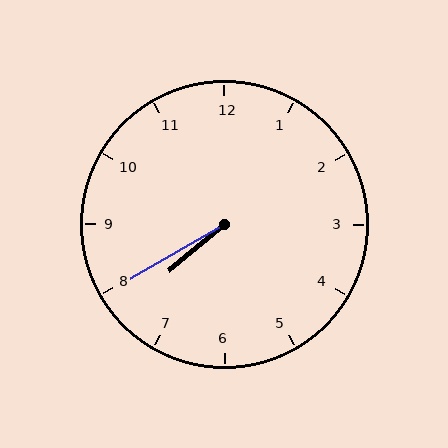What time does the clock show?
7:40.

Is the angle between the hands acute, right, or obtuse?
It is acute.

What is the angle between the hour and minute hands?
Approximately 10 degrees.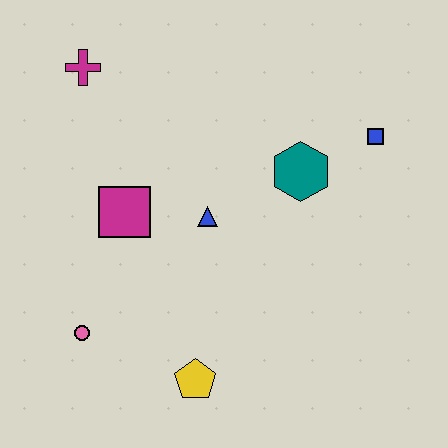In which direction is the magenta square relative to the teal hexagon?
The magenta square is to the left of the teal hexagon.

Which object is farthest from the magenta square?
The blue square is farthest from the magenta square.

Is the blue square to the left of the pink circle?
No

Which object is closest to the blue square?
The teal hexagon is closest to the blue square.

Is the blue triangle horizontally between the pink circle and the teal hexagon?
Yes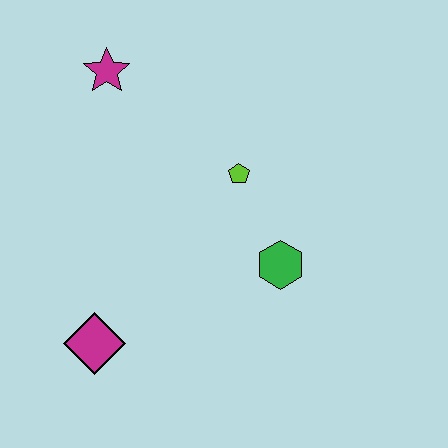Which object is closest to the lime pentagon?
The green hexagon is closest to the lime pentagon.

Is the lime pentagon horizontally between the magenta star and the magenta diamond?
No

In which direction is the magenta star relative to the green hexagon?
The magenta star is above the green hexagon.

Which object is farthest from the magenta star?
The magenta diamond is farthest from the magenta star.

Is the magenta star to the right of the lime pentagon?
No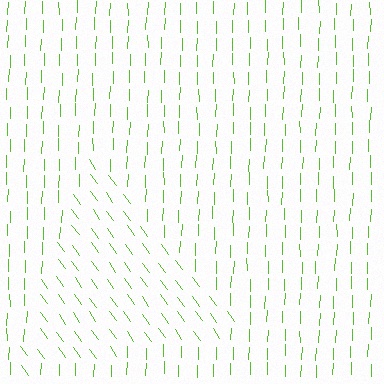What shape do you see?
I see a triangle.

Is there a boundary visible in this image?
Yes, there is a texture boundary formed by a change in line orientation.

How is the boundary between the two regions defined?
The boundary is defined purely by a change in line orientation (approximately 37 degrees difference). All lines are the same color and thickness.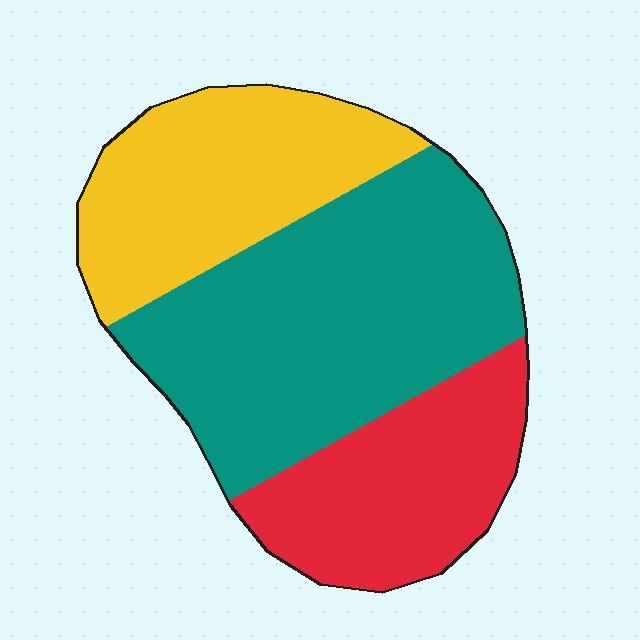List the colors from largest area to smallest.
From largest to smallest: teal, yellow, red.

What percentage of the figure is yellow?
Yellow covers 28% of the figure.